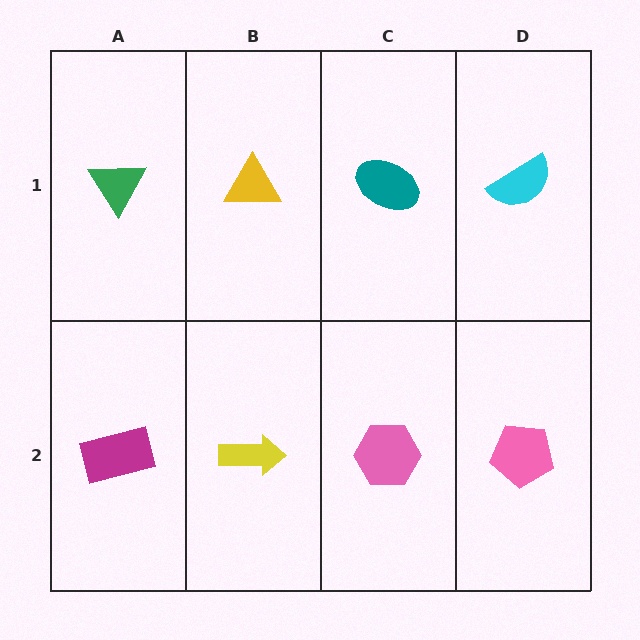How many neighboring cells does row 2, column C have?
3.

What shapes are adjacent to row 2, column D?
A cyan semicircle (row 1, column D), a pink hexagon (row 2, column C).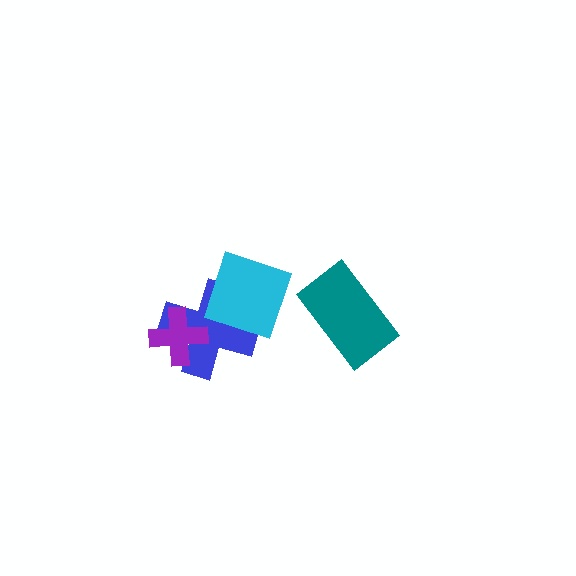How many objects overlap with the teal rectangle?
0 objects overlap with the teal rectangle.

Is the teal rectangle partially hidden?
No, no other shape covers it.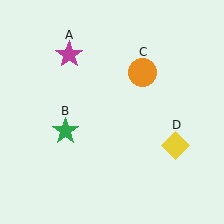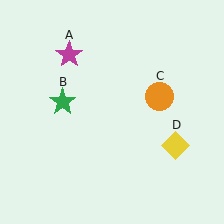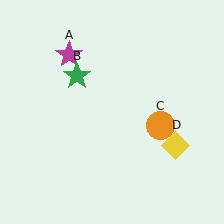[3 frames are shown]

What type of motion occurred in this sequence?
The green star (object B), orange circle (object C) rotated clockwise around the center of the scene.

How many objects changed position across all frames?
2 objects changed position: green star (object B), orange circle (object C).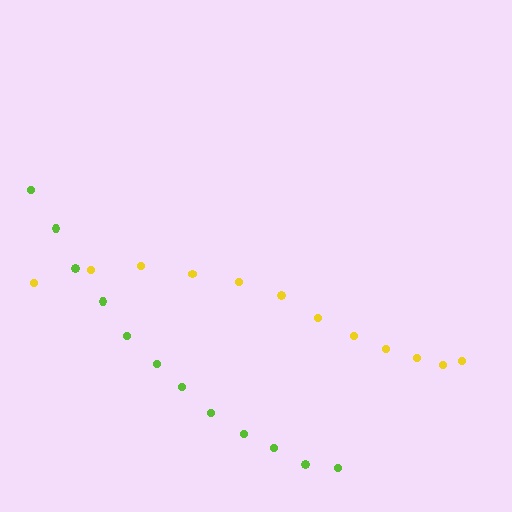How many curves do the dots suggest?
There are 2 distinct paths.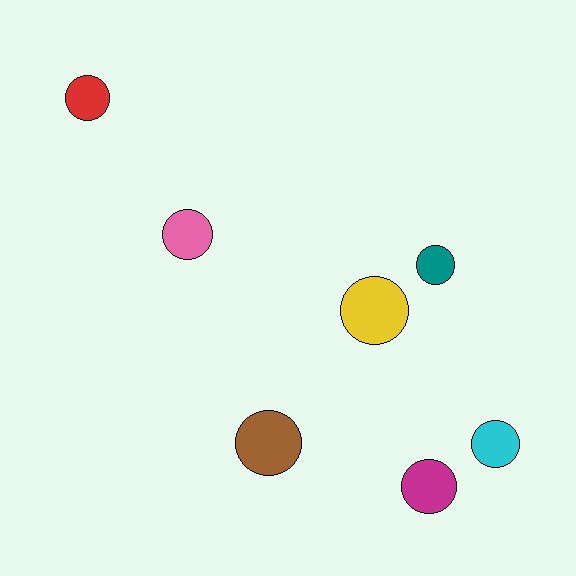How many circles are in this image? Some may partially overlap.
There are 7 circles.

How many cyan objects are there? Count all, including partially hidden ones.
There is 1 cyan object.